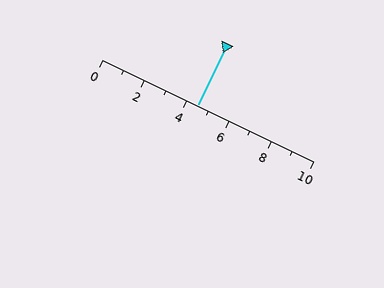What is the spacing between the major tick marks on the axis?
The major ticks are spaced 2 apart.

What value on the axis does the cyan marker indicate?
The marker indicates approximately 4.5.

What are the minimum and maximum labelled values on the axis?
The axis runs from 0 to 10.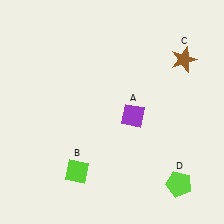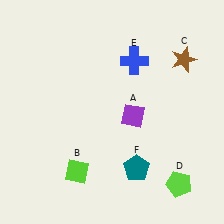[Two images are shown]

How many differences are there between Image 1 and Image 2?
There are 2 differences between the two images.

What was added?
A blue cross (E), a teal pentagon (F) were added in Image 2.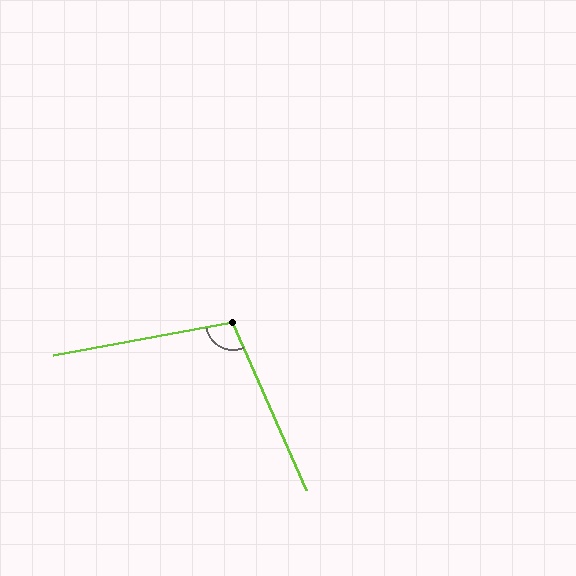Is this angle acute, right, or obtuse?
It is obtuse.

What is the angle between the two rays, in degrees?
Approximately 104 degrees.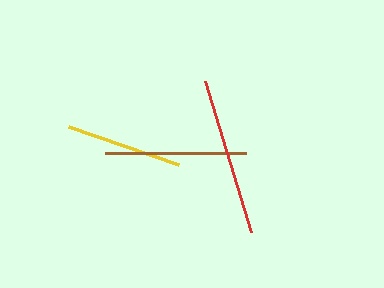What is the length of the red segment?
The red segment is approximately 158 pixels long.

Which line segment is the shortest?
The yellow line is the shortest at approximately 116 pixels.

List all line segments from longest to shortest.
From longest to shortest: red, brown, yellow.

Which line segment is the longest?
The red line is the longest at approximately 158 pixels.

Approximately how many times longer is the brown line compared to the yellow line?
The brown line is approximately 1.2 times the length of the yellow line.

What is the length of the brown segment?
The brown segment is approximately 140 pixels long.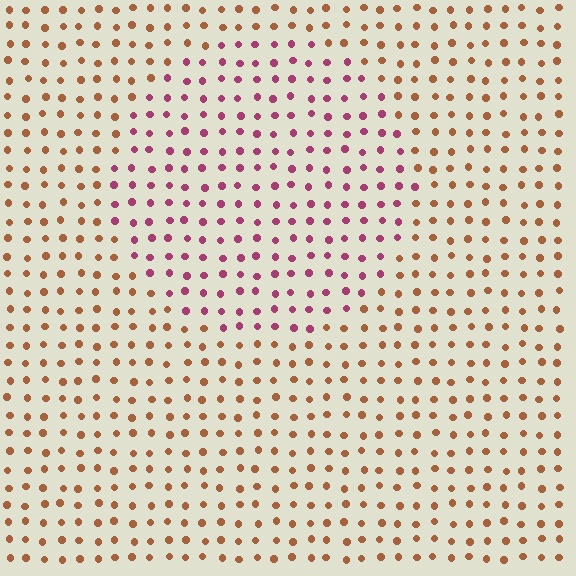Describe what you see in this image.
The image is filled with small brown elements in a uniform arrangement. A circle-shaped region is visible where the elements are tinted to a slightly different hue, forming a subtle color boundary.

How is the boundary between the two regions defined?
The boundary is defined purely by a slight shift in hue (about 53 degrees). Spacing, size, and orientation are identical on both sides.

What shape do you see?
I see a circle.